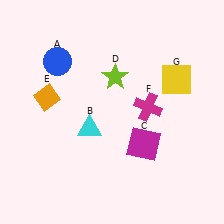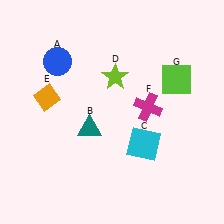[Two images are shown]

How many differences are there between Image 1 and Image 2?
There are 3 differences between the two images.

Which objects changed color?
B changed from cyan to teal. C changed from magenta to cyan. G changed from yellow to lime.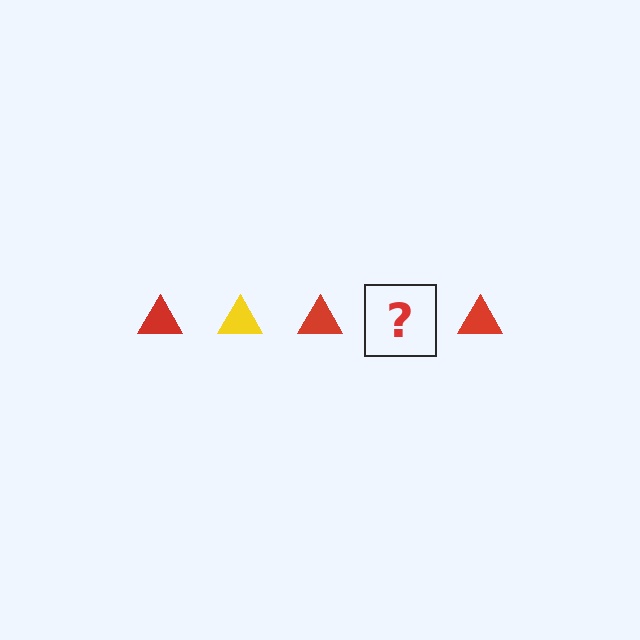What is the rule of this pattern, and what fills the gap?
The rule is that the pattern cycles through red, yellow triangles. The gap should be filled with a yellow triangle.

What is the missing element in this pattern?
The missing element is a yellow triangle.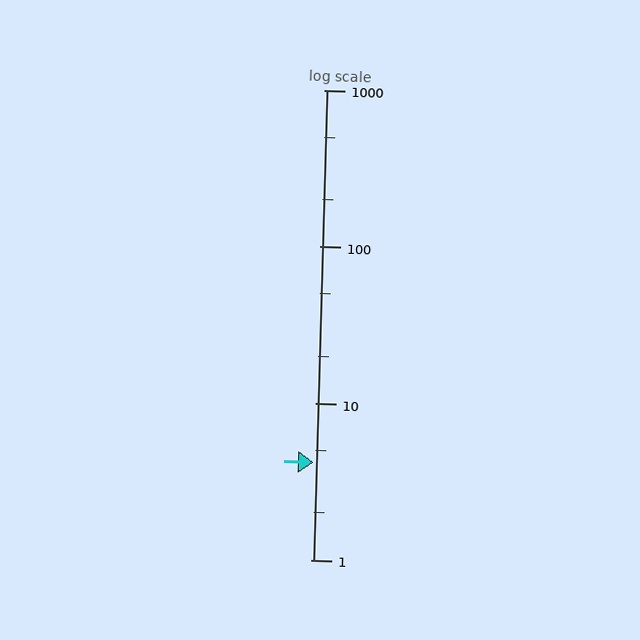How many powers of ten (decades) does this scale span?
The scale spans 3 decades, from 1 to 1000.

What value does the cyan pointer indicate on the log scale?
The pointer indicates approximately 4.2.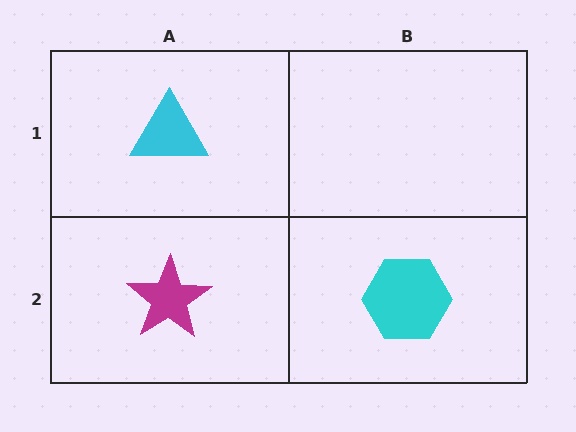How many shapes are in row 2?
2 shapes.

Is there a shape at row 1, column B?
No, that cell is empty.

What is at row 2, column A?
A magenta star.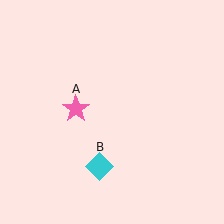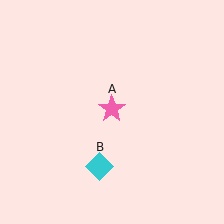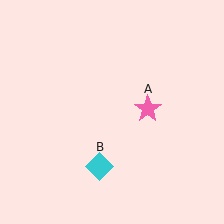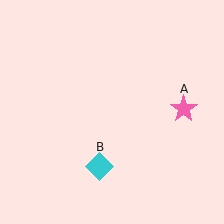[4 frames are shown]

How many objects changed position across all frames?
1 object changed position: pink star (object A).